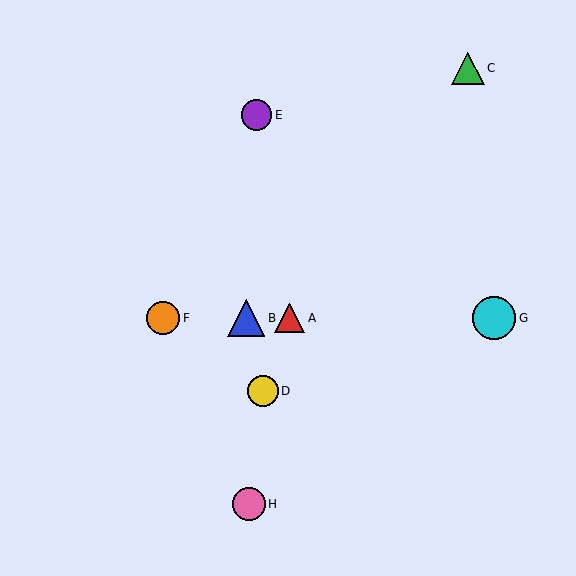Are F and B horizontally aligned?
Yes, both are at y≈318.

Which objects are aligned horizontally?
Objects A, B, F, G are aligned horizontally.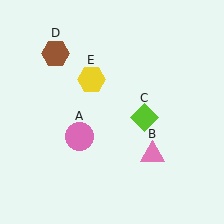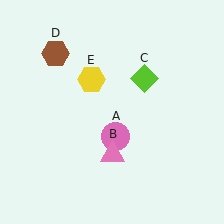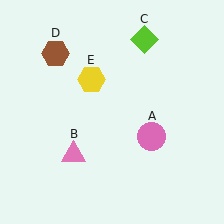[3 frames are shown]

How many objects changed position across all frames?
3 objects changed position: pink circle (object A), pink triangle (object B), lime diamond (object C).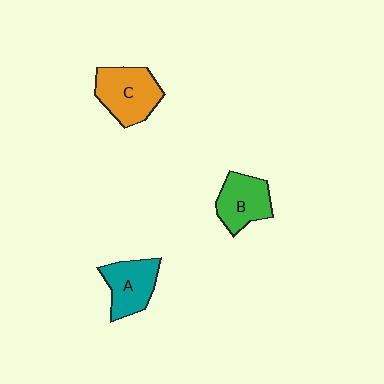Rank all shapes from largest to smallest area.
From largest to smallest: C (orange), A (teal), B (green).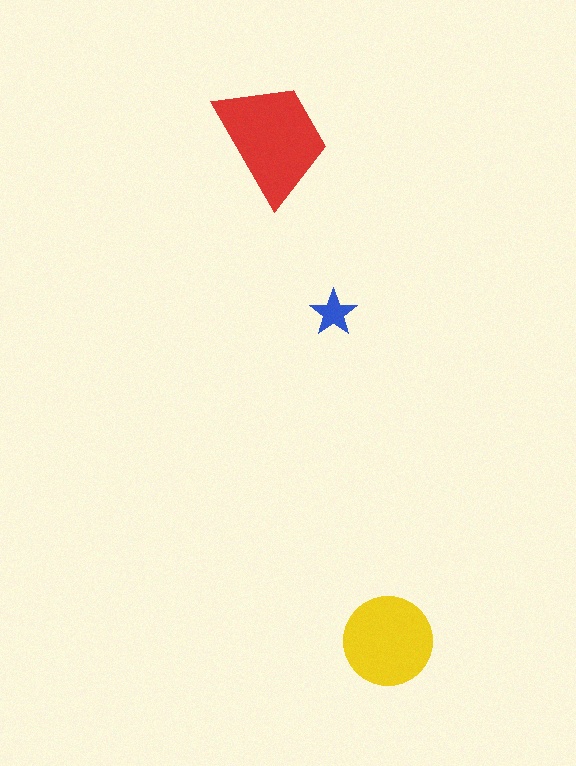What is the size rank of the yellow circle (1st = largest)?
2nd.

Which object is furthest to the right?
The yellow circle is rightmost.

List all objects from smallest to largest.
The blue star, the yellow circle, the red trapezoid.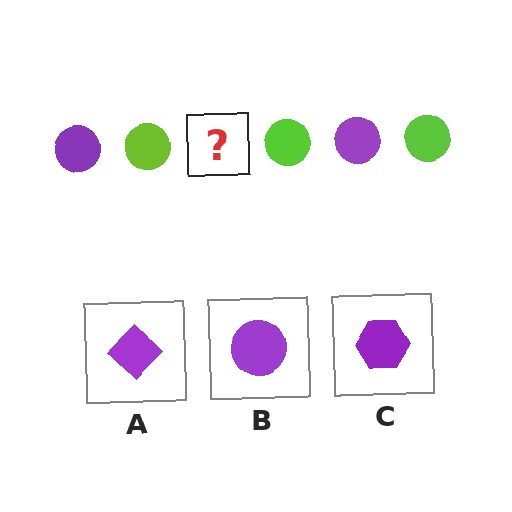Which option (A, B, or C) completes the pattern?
B.